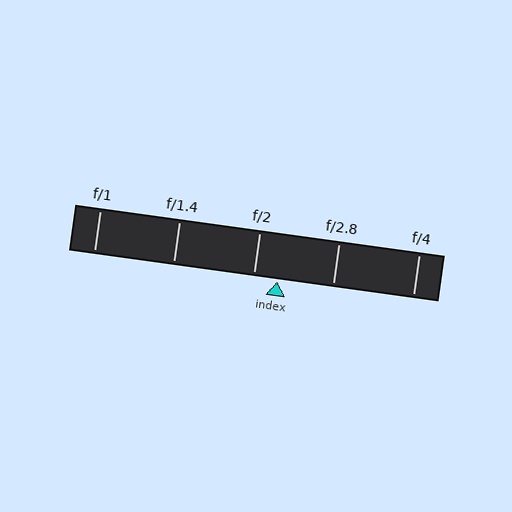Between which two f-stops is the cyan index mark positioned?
The index mark is between f/2 and f/2.8.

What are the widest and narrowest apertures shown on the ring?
The widest aperture shown is f/1 and the narrowest is f/4.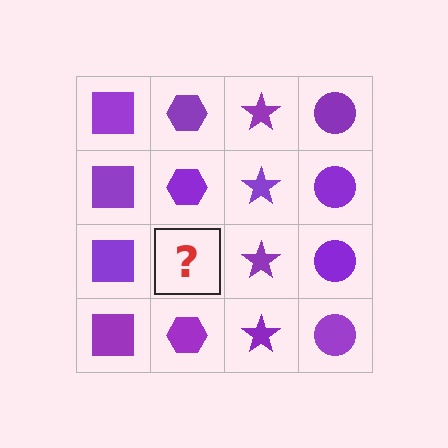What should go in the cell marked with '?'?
The missing cell should contain a purple hexagon.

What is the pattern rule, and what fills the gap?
The rule is that each column has a consistent shape. The gap should be filled with a purple hexagon.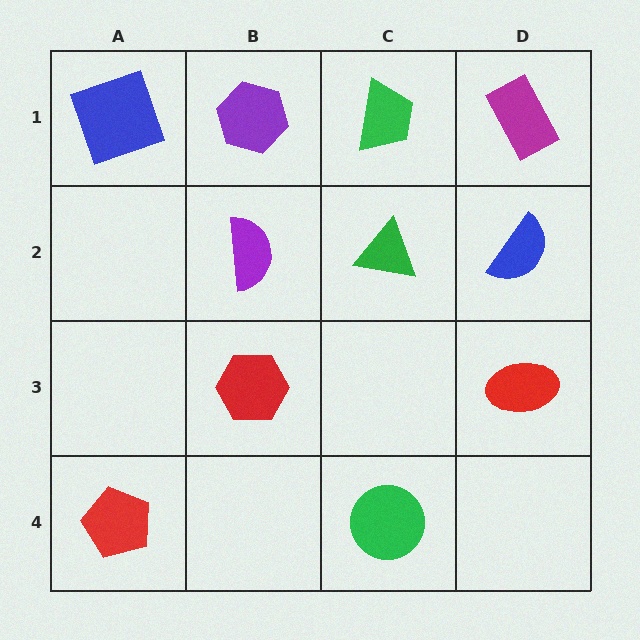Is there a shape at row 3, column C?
No, that cell is empty.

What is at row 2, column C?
A green triangle.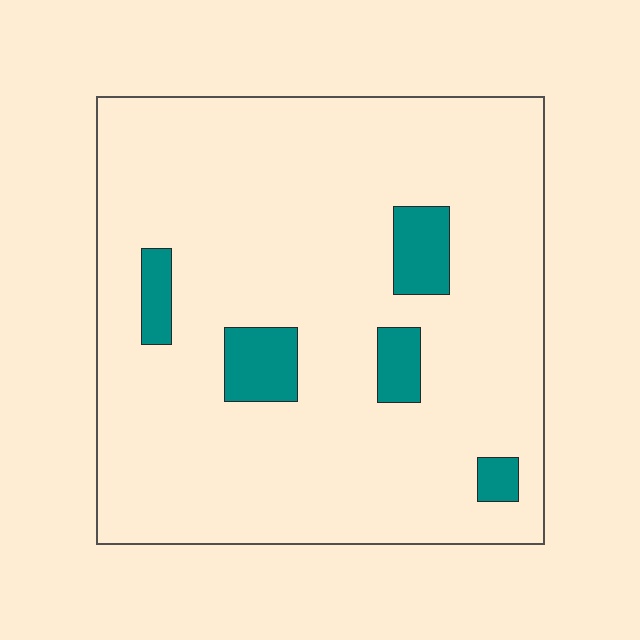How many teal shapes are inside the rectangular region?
5.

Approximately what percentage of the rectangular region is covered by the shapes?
Approximately 10%.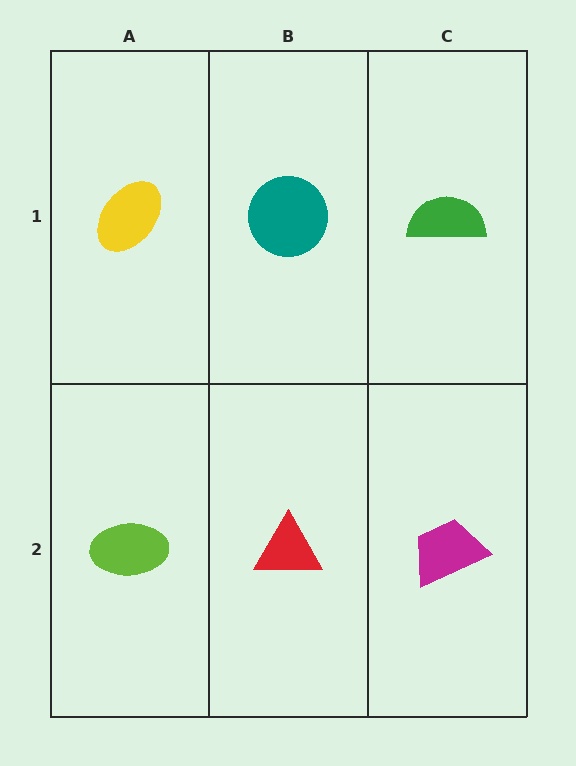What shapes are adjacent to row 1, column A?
A lime ellipse (row 2, column A), a teal circle (row 1, column B).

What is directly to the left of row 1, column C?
A teal circle.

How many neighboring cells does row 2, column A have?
2.